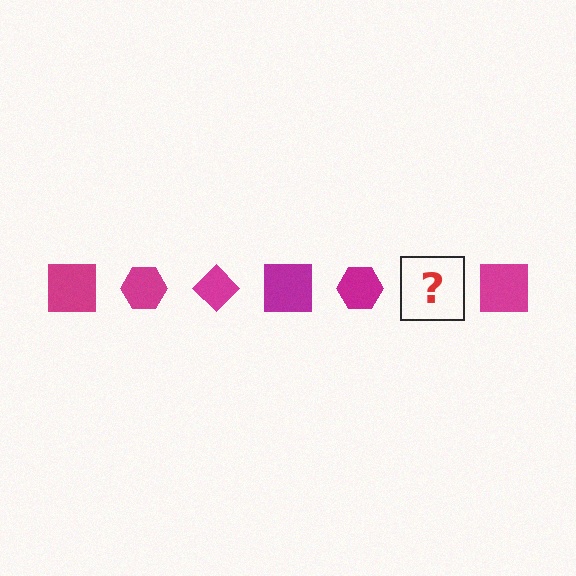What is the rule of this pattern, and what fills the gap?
The rule is that the pattern cycles through square, hexagon, diamond shapes in magenta. The gap should be filled with a magenta diamond.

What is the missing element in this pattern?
The missing element is a magenta diamond.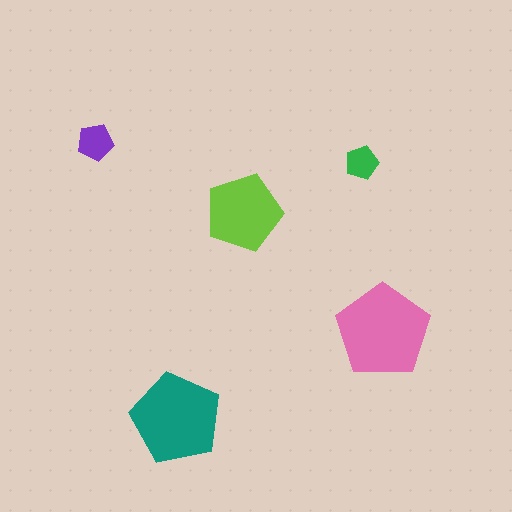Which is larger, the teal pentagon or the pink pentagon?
The pink one.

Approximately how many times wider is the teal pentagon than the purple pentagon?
About 2.5 times wider.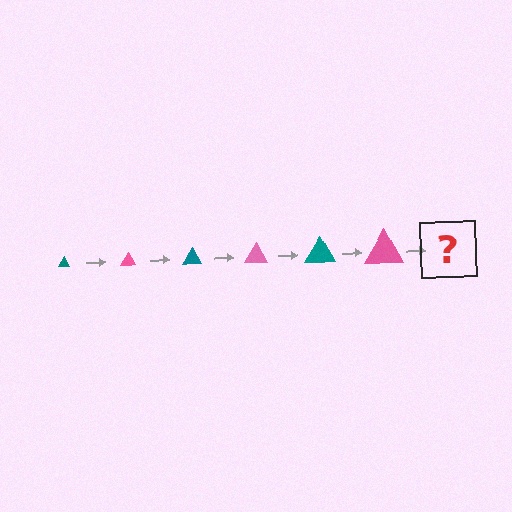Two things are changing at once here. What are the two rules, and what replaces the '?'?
The two rules are that the triangle grows larger each step and the color cycles through teal and pink. The '?' should be a teal triangle, larger than the previous one.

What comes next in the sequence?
The next element should be a teal triangle, larger than the previous one.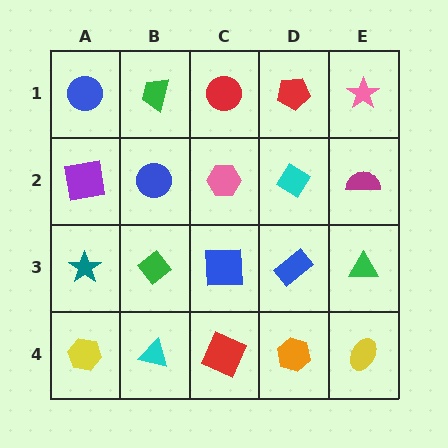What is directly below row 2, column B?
A green diamond.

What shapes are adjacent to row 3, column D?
A cyan diamond (row 2, column D), an orange hexagon (row 4, column D), a blue square (row 3, column C), a green triangle (row 3, column E).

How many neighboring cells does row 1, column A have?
2.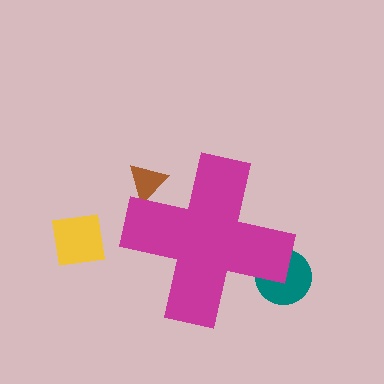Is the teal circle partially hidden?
Yes, the teal circle is partially hidden behind the magenta cross.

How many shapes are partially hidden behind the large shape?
2 shapes are partially hidden.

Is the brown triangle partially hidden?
Yes, the brown triangle is partially hidden behind the magenta cross.